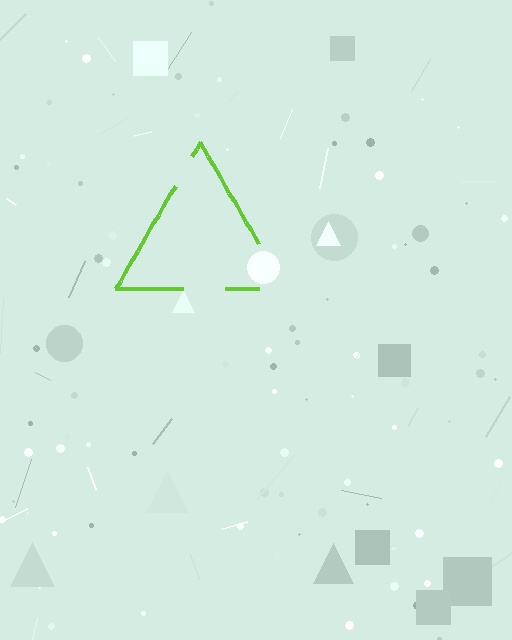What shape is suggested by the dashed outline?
The dashed outline suggests a triangle.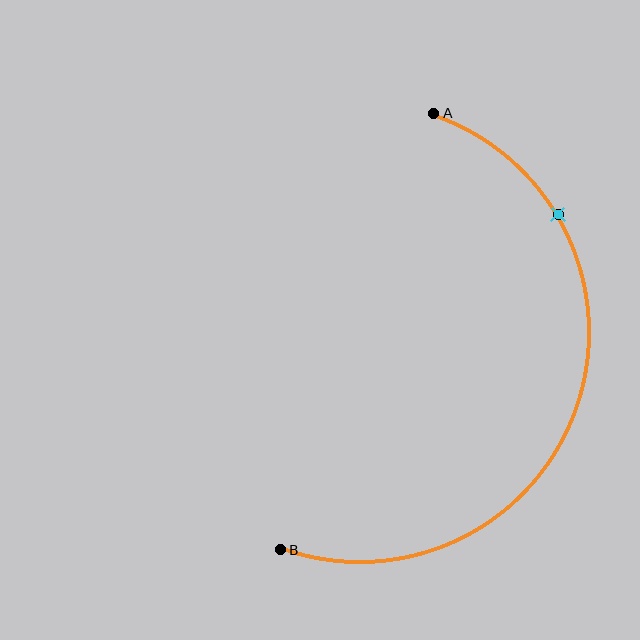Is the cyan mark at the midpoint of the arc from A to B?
No. The cyan mark lies on the arc but is closer to endpoint A. The arc midpoint would be at the point on the curve equidistant along the arc from both A and B.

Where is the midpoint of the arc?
The arc midpoint is the point on the curve farthest from the straight line joining A and B. It sits to the right of that line.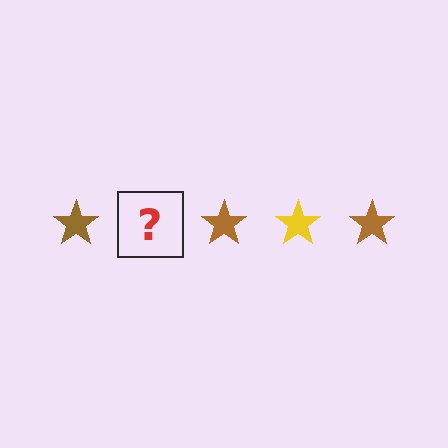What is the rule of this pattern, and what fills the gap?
The rule is that the pattern cycles through brown, yellow stars. The gap should be filled with a yellow star.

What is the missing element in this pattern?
The missing element is a yellow star.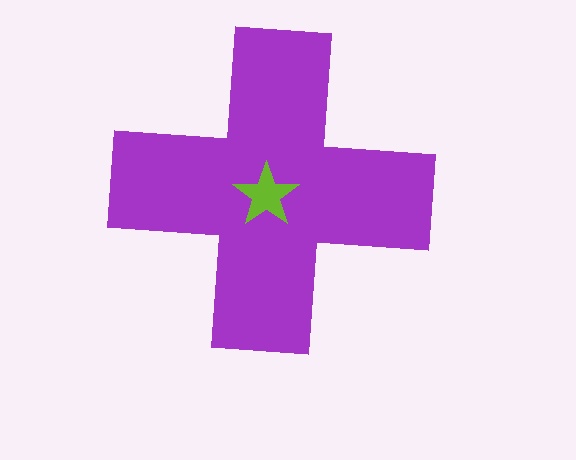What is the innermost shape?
The lime star.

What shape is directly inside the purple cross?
The lime star.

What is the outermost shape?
The purple cross.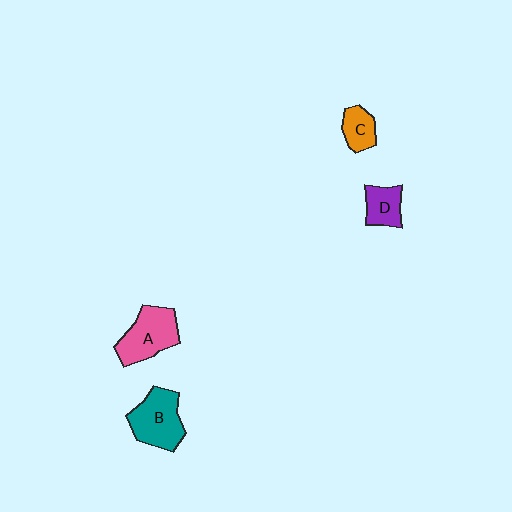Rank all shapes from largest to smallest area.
From largest to smallest: A (pink), B (teal), D (purple), C (orange).